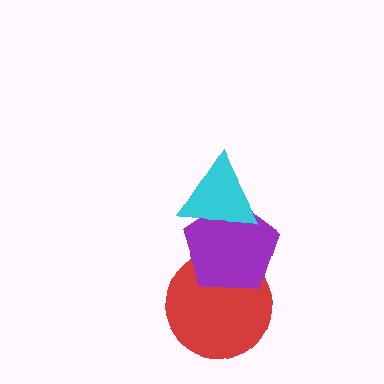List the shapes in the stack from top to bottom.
From top to bottom: the cyan triangle, the purple pentagon, the red circle.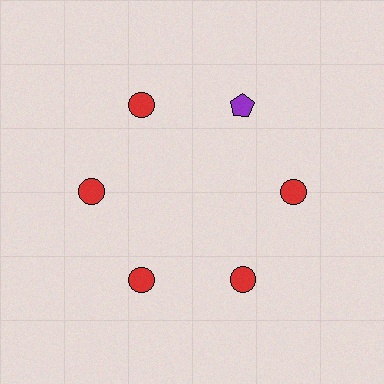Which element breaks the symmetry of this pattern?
The purple pentagon at roughly the 1 o'clock position breaks the symmetry. All other shapes are red circles.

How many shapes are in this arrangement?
There are 6 shapes arranged in a ring pattern.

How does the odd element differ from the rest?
It differs in both color (purple instead of red) and shape (pentagon instead of circle).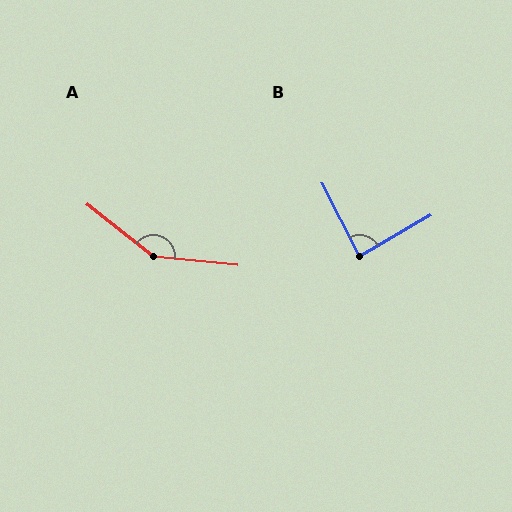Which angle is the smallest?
B, at approximately 87 degrees.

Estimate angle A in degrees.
Approximately 147 degrees.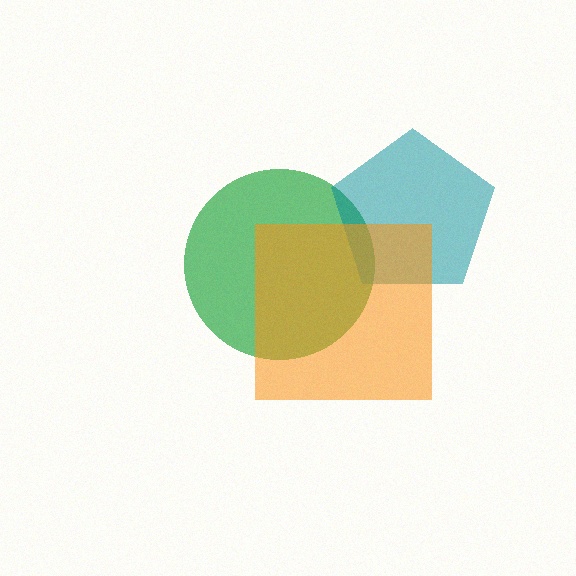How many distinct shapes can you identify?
There are 3 distinct shapes: a green circle, a teal pentagon, an orange square.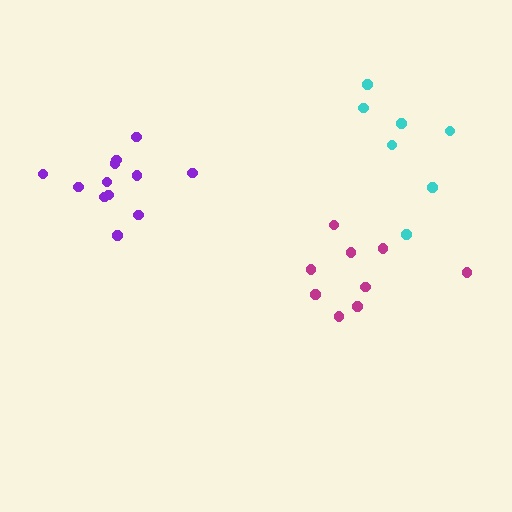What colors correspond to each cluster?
The clusters are colored: cyan, purple, magenta.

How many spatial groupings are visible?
There are 3 spatial groupings.